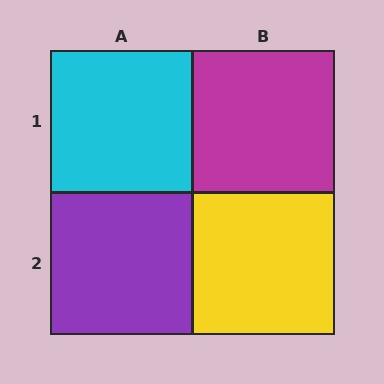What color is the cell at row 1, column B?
Magenta.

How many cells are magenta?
1 cell is magenta.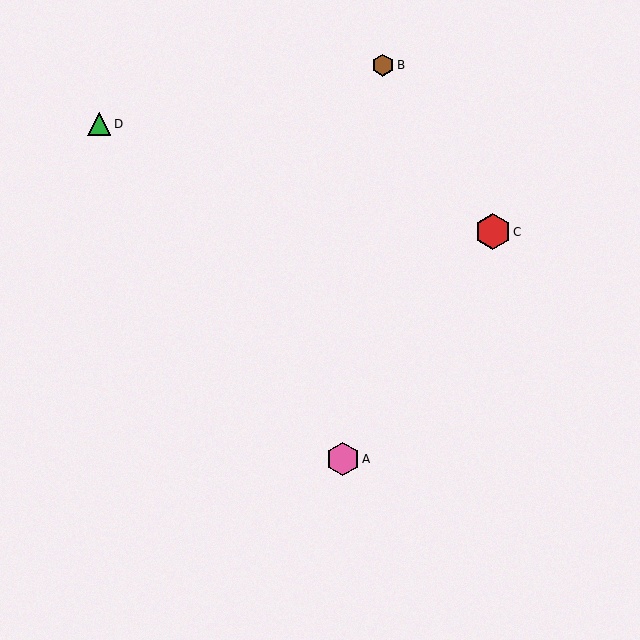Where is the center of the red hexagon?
The center of the red hexagon is at (493, 232).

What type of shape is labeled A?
Shape A is a pink hexagon.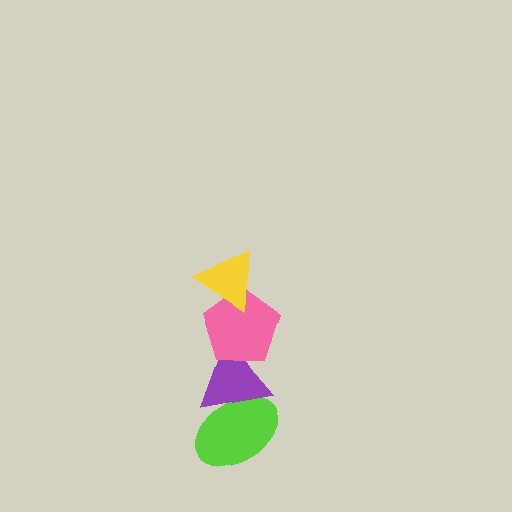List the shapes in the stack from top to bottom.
From top to bottom: the yellow triangle, the pink pentagon, the purple triangle, the lime ellipse.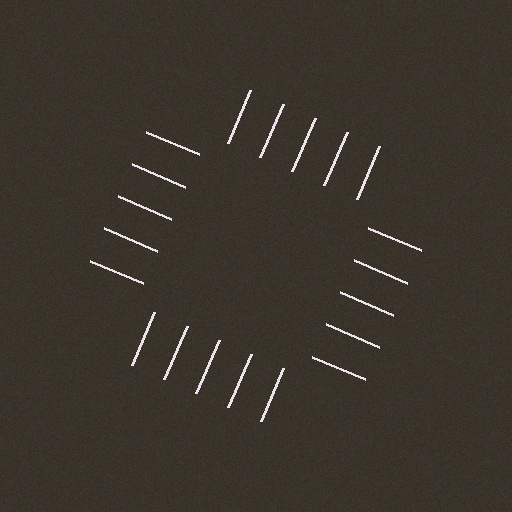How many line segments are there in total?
20 — 5 along each of the 4 edges.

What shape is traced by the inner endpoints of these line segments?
An illusory square — the line segments terminate on its edges but no continuous stroke is drawn.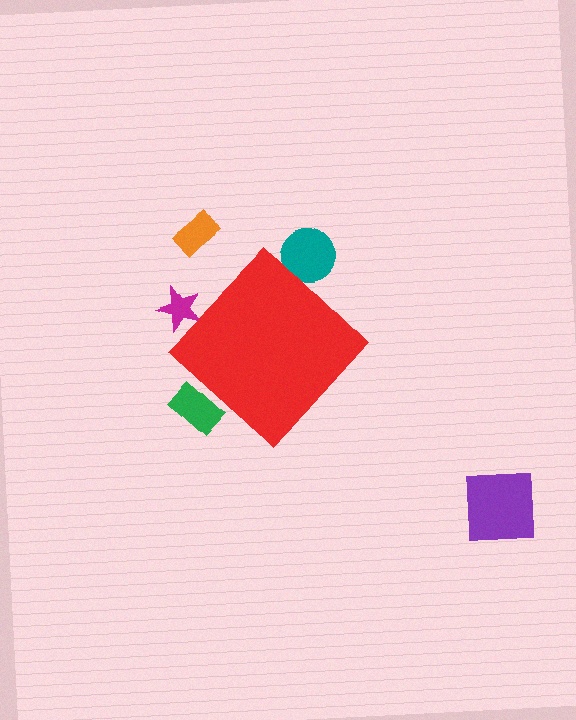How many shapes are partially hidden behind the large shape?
3 shapes are partially hidden.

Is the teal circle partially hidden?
Yes, the teal circle is partially hidden behind the red diamond.